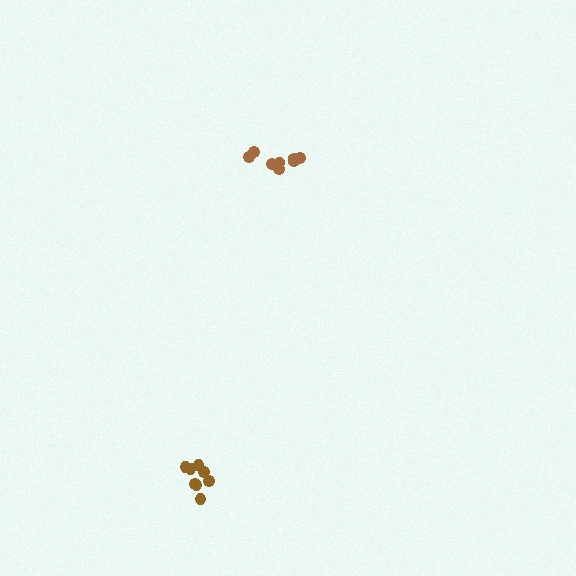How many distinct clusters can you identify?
There are 2 distinct clusters.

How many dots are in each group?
Group 1: 8 dots, Group 2: 8 dots (16 total).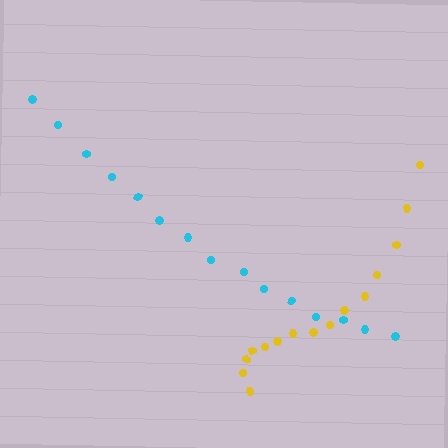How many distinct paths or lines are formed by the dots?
There are 2 distinct paths.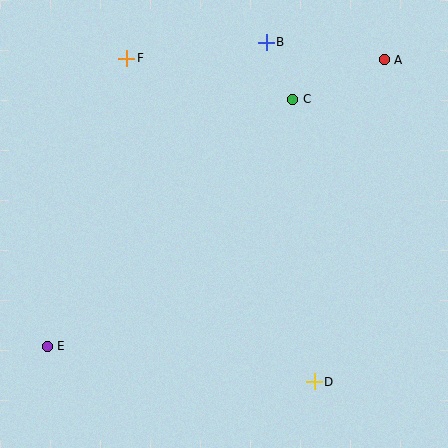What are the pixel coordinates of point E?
Point E is at (47, 346).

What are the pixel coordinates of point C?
Point C is at (293, 99).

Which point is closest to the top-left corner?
Point F is closest to the top-left corner.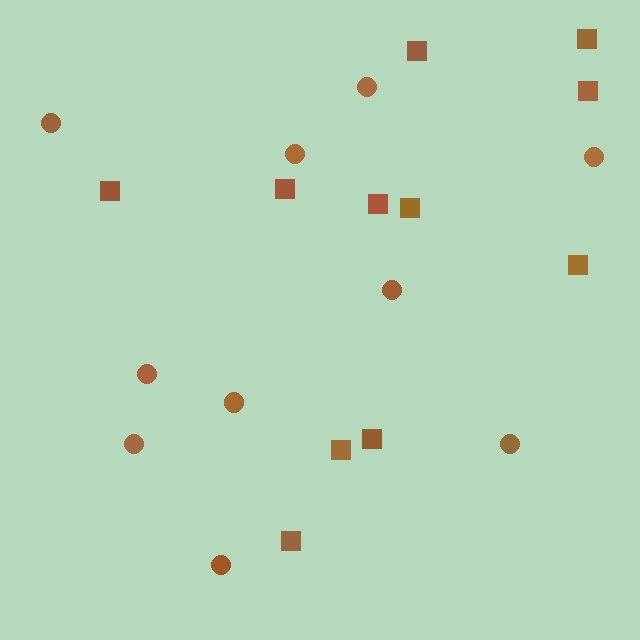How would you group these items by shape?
There are 2 groups: one group of squares (11) and one group of circles (10).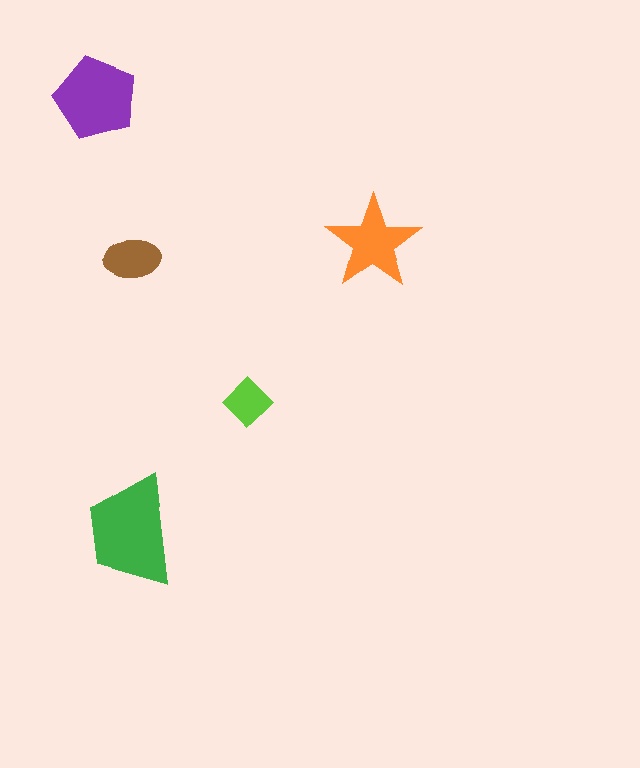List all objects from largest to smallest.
The green trapezoid, the purple pentagon, the orange star, the brown ellipse, the lime diamond.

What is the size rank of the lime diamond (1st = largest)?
5th.